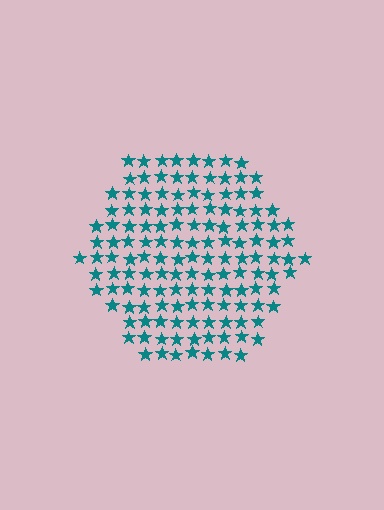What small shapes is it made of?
It is made of small stars.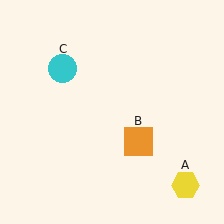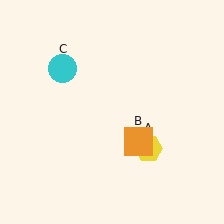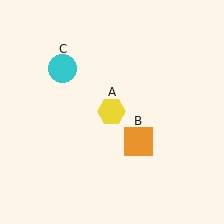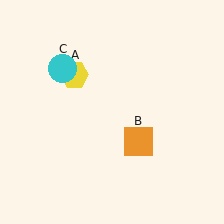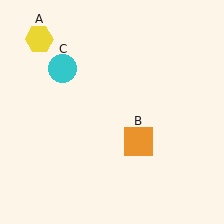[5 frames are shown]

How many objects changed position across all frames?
1 object changed position: yellow hexagon (object A).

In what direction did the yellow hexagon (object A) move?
The yellow hexagon (object A) moved up and to the left.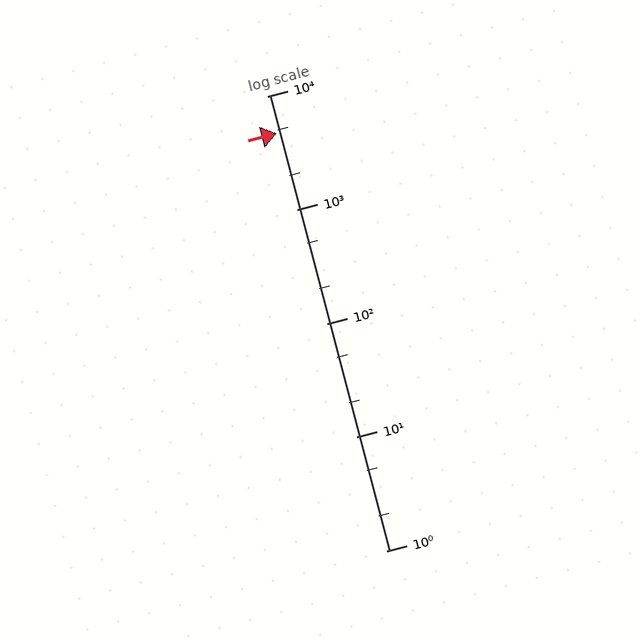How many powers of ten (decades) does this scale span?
The scale spans 4 decades, from 1 to 10000.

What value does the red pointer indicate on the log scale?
The pointer indicates approximately 4700.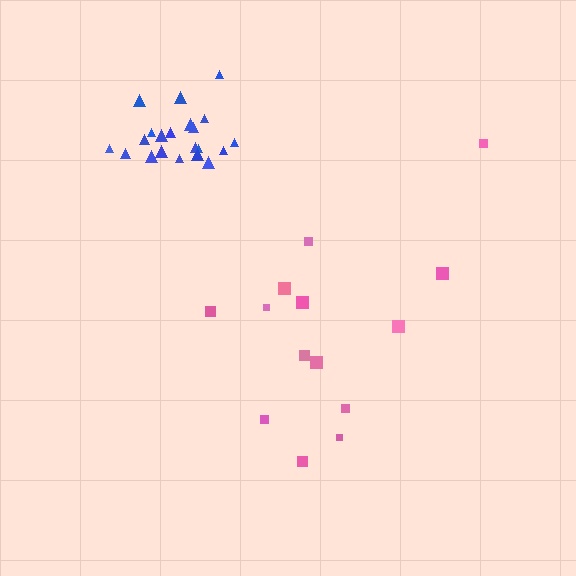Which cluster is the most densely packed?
Blue.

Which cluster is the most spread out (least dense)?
Pink.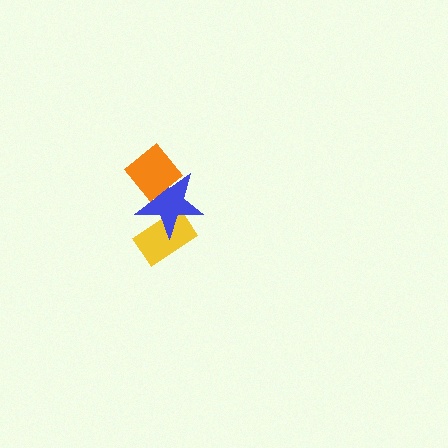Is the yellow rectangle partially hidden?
Yes, it is partially covered by another shape.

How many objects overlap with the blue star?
2 objects overlap with the blue star.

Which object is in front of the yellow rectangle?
The blue star is in front of the yellow rectangle.